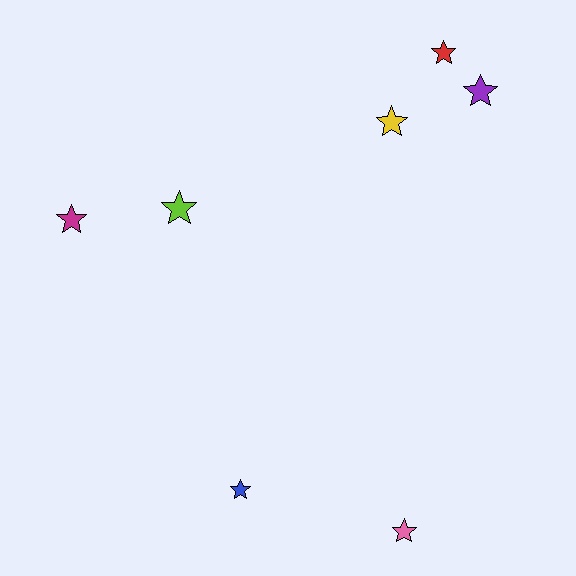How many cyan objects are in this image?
There are no cyan objects.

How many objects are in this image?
There are 7 objects.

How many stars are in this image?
There are 7 stars.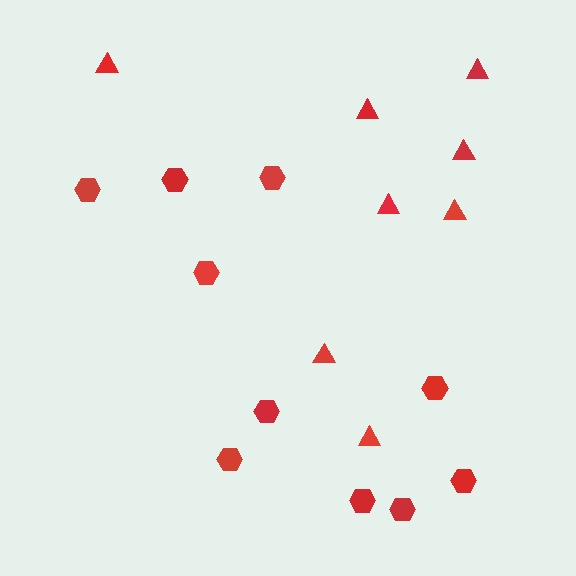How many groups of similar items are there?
There are 2 groups: one group of triangles (8) and one group of hexagons (10).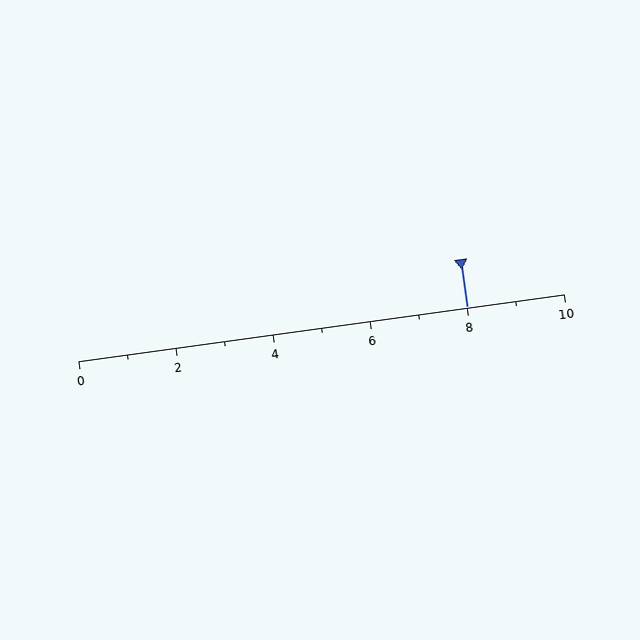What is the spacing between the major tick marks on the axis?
The major ticks are spaced 2 apart.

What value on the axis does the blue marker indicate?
The marker indicates approximately 8.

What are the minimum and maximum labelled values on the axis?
The axis runs from 0 to 10.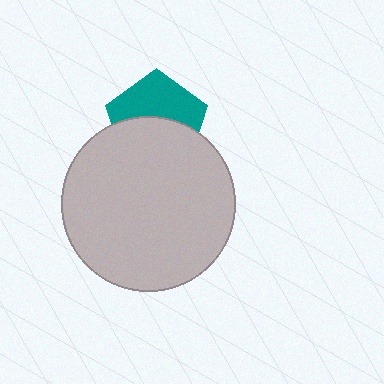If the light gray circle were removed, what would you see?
You would see the complete teal pentagon.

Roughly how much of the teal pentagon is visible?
About half of it is visible (roughly 49%).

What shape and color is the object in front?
The object in front is a light gray circle.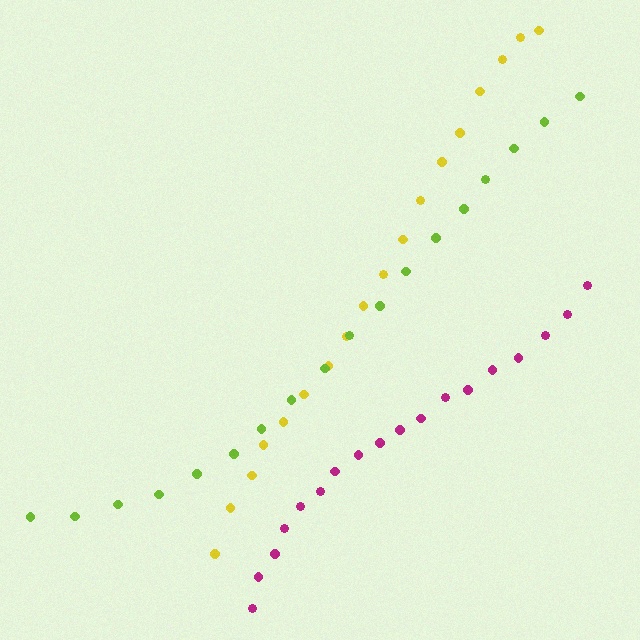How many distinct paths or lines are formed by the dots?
There are 3 distinct paths.